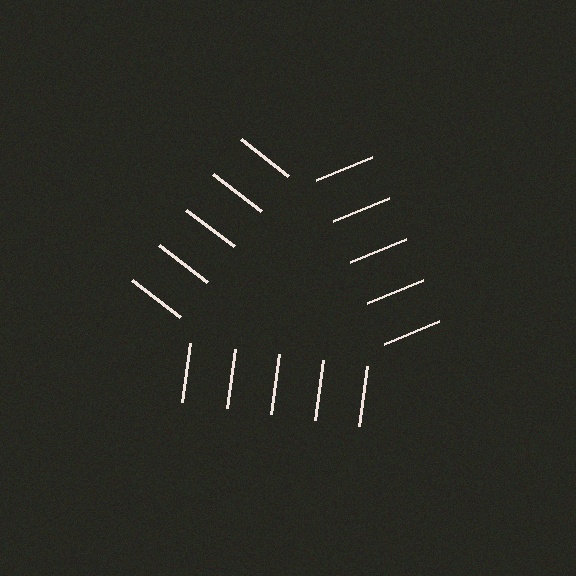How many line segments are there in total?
15 — 5 along each of the 3 edges.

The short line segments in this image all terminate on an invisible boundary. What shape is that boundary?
An illusory triangle — the line segments terminate on its edges but no continuous stroke is drawn.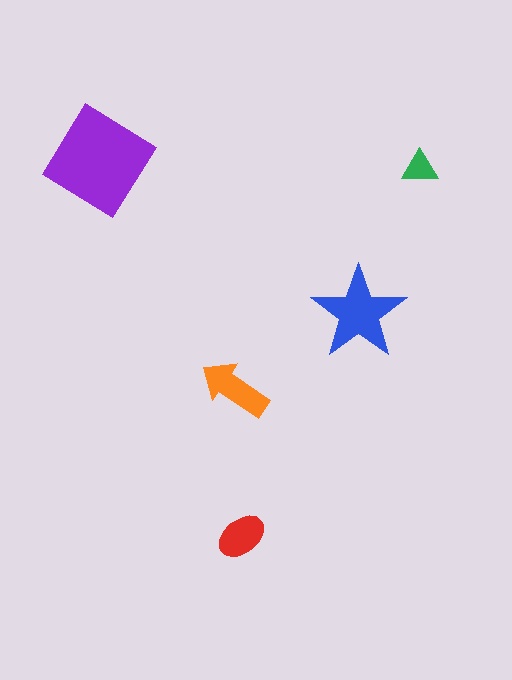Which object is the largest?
The purple diamond.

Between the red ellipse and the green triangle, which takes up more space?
The red ellipse.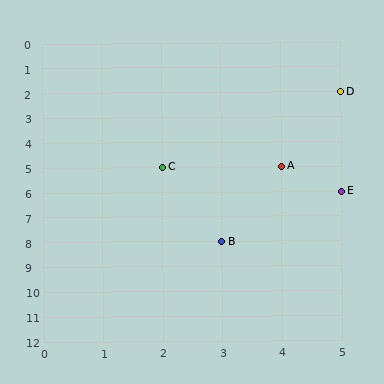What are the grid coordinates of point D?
Point D is at grid coordinates (5, 2).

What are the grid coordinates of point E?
Point E is at grid coordinates (5, 6).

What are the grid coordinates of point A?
Point A is at grid coordinates (4, 5).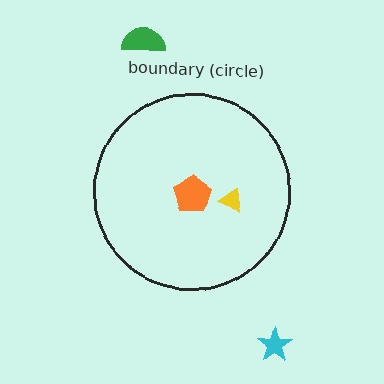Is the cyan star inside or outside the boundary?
Outside.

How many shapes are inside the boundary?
2 inside, 2 outside.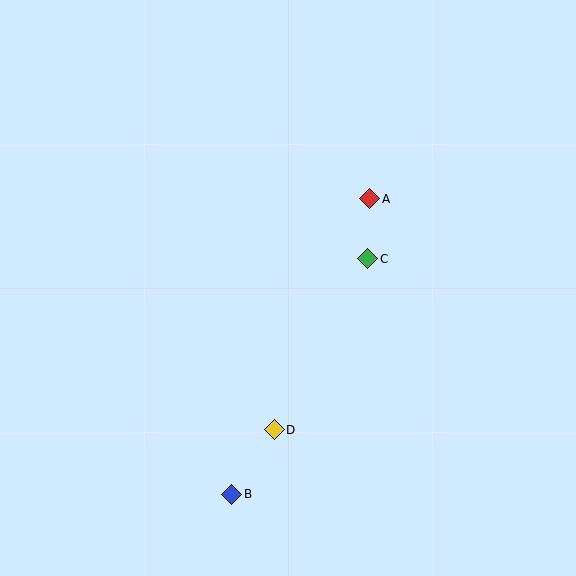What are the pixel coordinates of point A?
Point A is at (370, 199).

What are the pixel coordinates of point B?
Point B is at (232, 494).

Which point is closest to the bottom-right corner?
Point D is closest to the bottom-right corner.